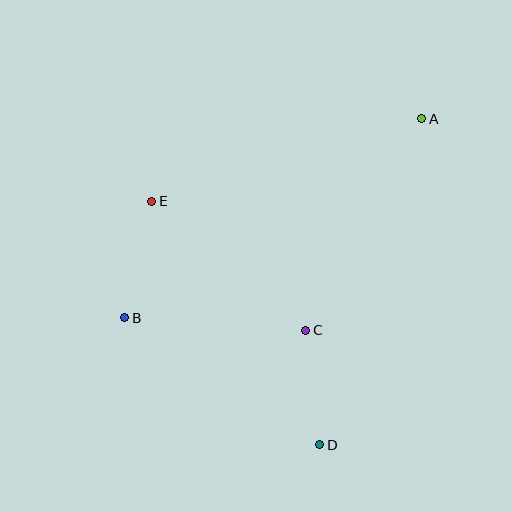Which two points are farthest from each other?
Points A and B are farthest from each other.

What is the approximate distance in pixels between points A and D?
The distance between A and D is approximately 342 pixels.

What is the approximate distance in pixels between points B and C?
The distance between B and C is approximately 182 pixels.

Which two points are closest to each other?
Points C and D are closest to each other.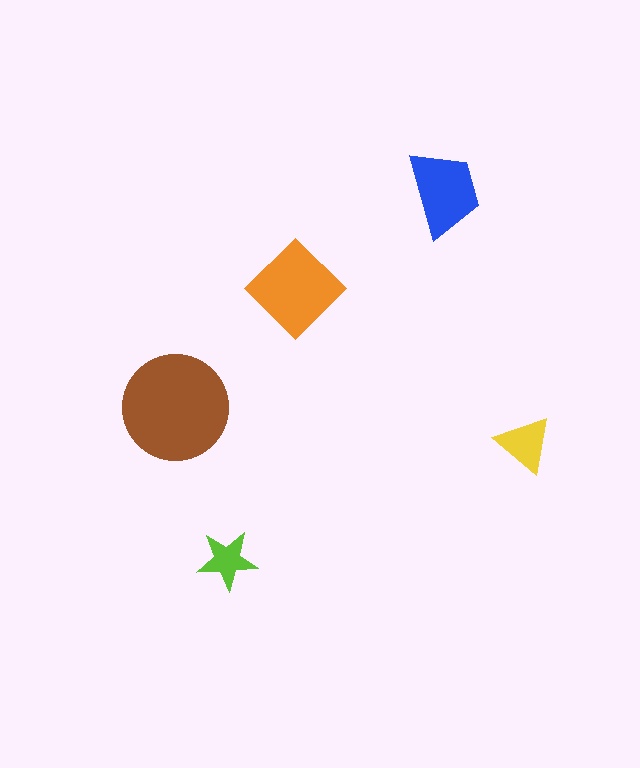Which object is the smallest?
The lime star.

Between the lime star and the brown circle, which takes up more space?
The brown circle.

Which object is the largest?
The brown circle.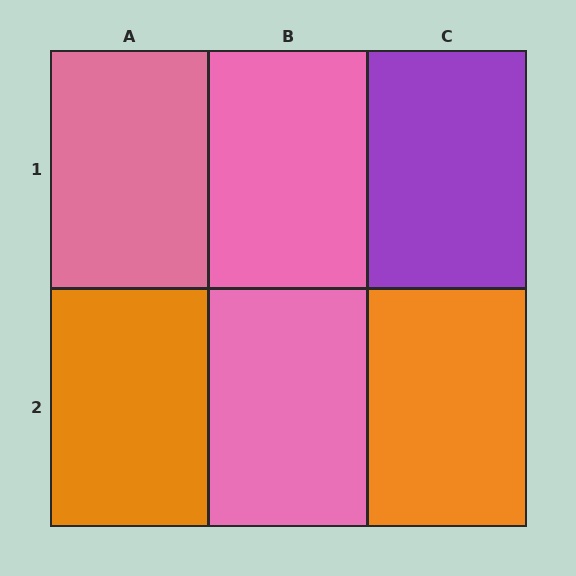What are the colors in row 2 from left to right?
Orange, pink, orange.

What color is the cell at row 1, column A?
Pink.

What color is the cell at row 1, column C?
Purple.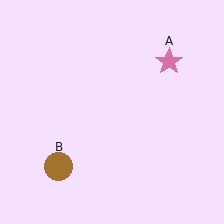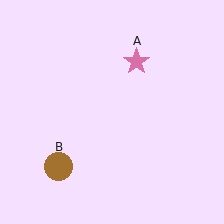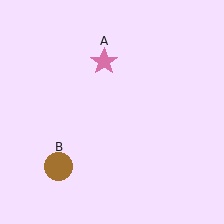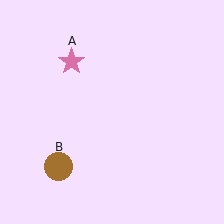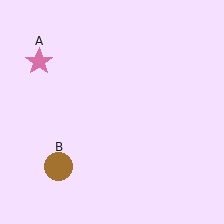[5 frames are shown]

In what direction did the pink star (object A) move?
The pink star (object A) moved left.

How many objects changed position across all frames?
1 object changed position: pink star (object A).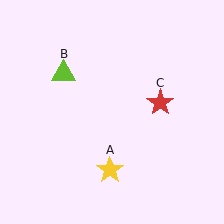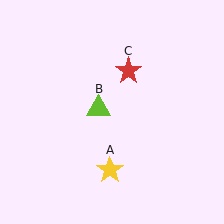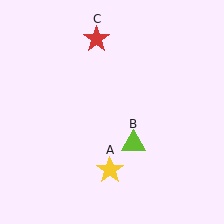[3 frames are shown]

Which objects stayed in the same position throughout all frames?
Yellow star (object A) remained stationary.